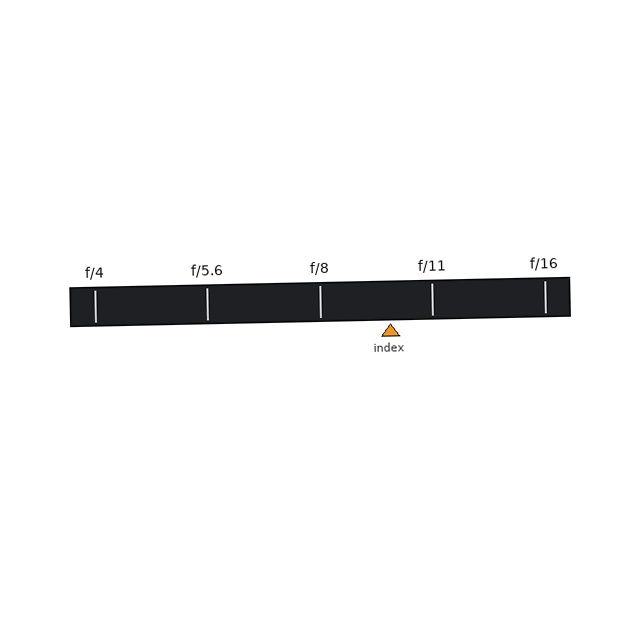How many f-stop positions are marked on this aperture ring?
There are 5 f-stop positions marked.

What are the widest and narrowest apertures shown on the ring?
The widest aperture shown is f/4 and the narrowest is f/16.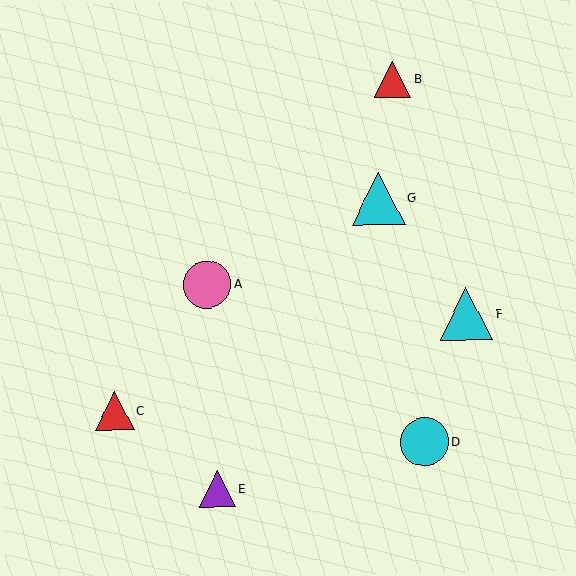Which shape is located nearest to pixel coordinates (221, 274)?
The pink circle (labeled A) at (207, 285) is nearest to that location.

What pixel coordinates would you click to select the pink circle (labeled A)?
Click at (207, 285) to select the pink circle A.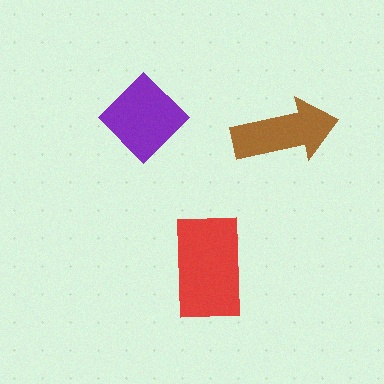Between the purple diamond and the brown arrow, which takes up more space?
The purple diamond.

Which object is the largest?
The red rectangle.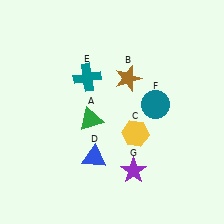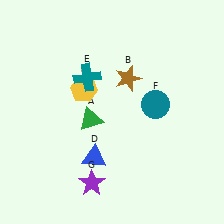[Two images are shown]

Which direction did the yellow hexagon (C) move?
The yellow hexagon (C) moved left.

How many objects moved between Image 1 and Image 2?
2 objects moved between the two images.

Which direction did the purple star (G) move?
The purple star (G) moved left.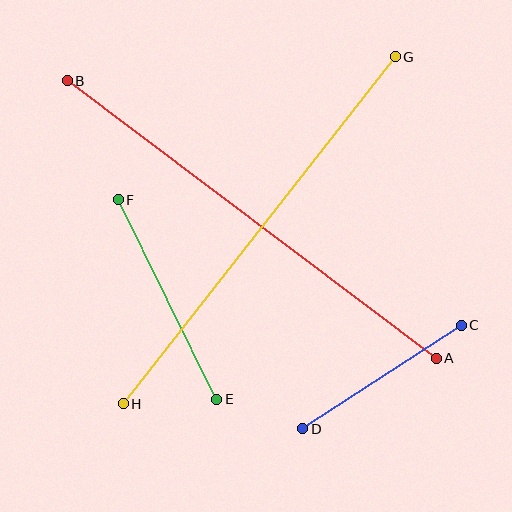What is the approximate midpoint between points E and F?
The midpoint is at approximately (167, 299) pixels.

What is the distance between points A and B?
The distance is approximately 462 pixels.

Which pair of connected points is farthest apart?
Points A and B are farthest apart.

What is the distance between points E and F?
The distance is approximately 222 pixels.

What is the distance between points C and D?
The distance is approximately 189 pixels.